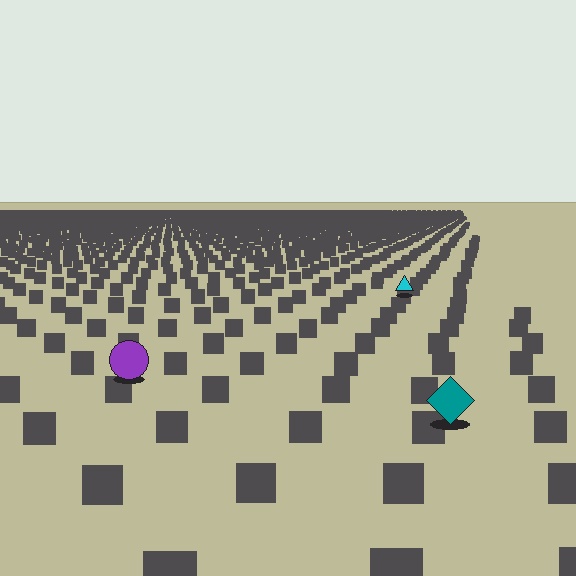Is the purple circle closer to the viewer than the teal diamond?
No. The teal diamond is closer — you can tell from the texture gradient: the ground texture is coarser near it.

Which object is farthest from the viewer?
The cyan triangle is farthest from the viewer. It appears smaller and the ground texture around it is denser.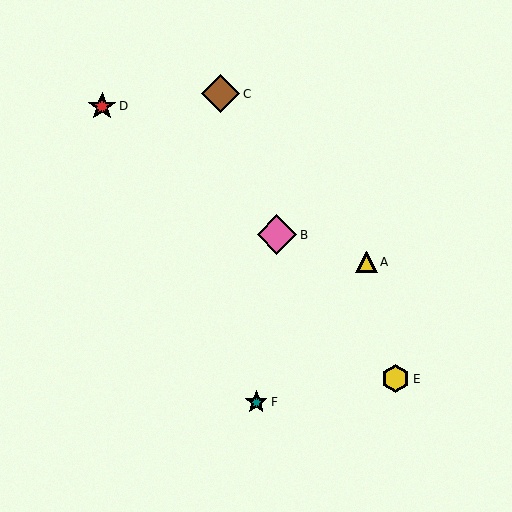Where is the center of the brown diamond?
The center of the brown diamond is at (221, 94).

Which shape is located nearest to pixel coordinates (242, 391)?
The teal star (labeled F) at (256, 402) is nearest to that location.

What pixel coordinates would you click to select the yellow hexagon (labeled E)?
Click at (396, 379) to select the yellow hexagon E.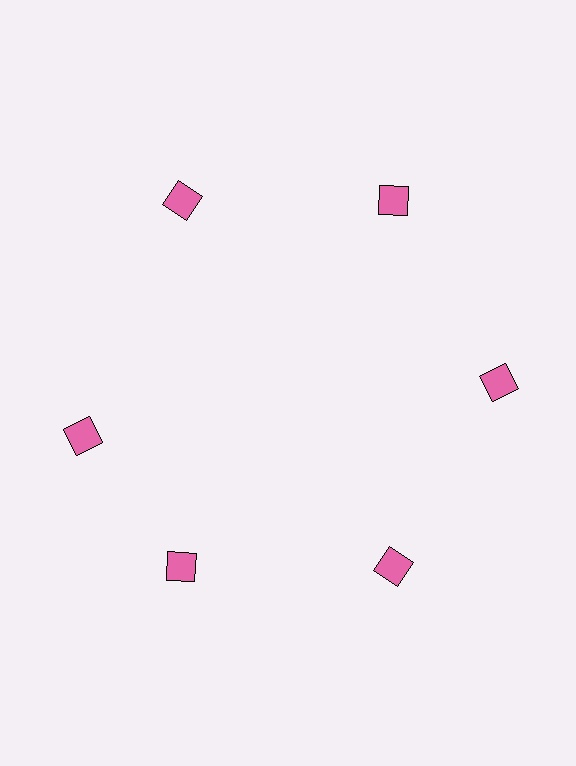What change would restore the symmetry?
The symmetry would be restored by rotating it back into even spacing with its neighbors so that all 6 squares sit at equal angles and equal distance from the center.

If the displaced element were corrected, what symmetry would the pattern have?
It would have 6-fold rotational symmetry — the pattern would map onto itself every 60 degrees.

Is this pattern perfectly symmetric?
No. The 6 pink squares are arranged in a ring, but one element near the 9 o'clock position is rotated out of alignment along the ring, breaking the 6-fold rotational symmetry.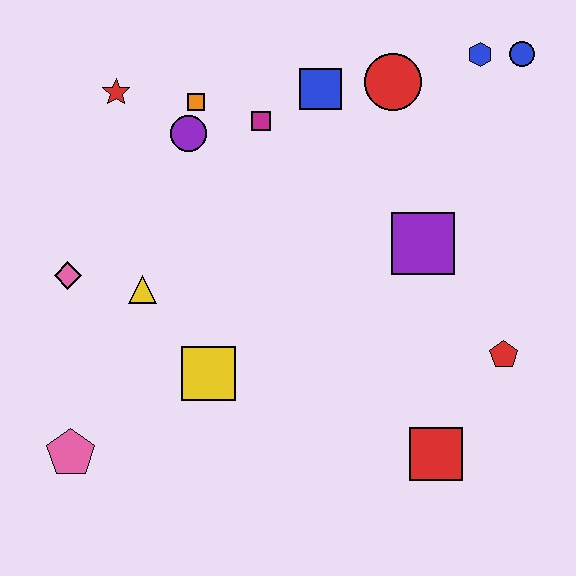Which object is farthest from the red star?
The red square is farthest from the red star.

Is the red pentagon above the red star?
No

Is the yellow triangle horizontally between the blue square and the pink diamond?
Yes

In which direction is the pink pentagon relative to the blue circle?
The pink pentagon is to the left of the blue circle.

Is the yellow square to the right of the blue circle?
No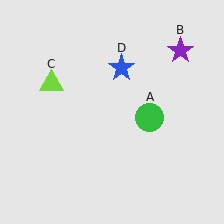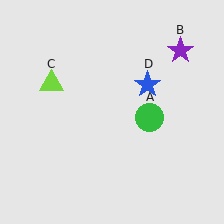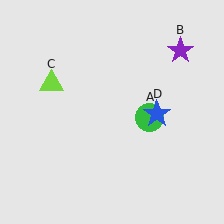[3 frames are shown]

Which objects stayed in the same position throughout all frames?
Green circle (object A) and purple star (object B) and lime triangle (object C) remained stationary.